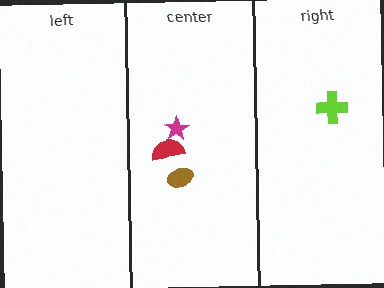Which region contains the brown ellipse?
The center region.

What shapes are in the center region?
The red semicircle, the brown ellipse, the magenta star.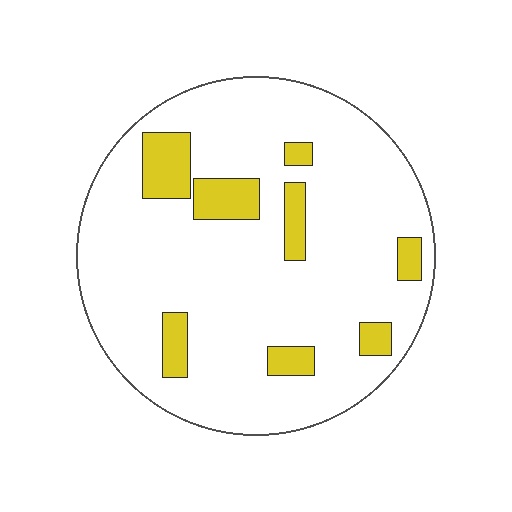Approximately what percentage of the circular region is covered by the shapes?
Approximately 15%.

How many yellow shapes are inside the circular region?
8.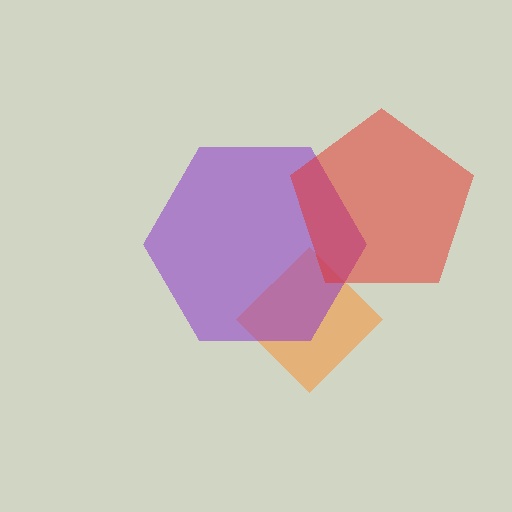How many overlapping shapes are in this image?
There are 3 overlapping shapes in the image.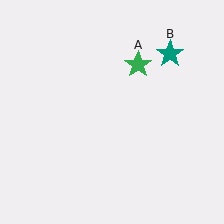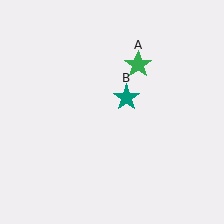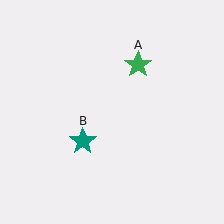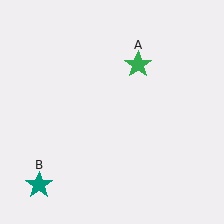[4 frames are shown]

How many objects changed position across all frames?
1 object changed position: teal star (object B).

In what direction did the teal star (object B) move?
The teal star (object B) moved down and to the left.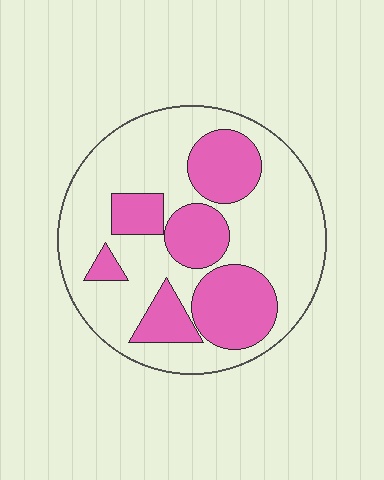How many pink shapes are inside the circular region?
6.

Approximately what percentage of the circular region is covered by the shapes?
Approximately 35%.